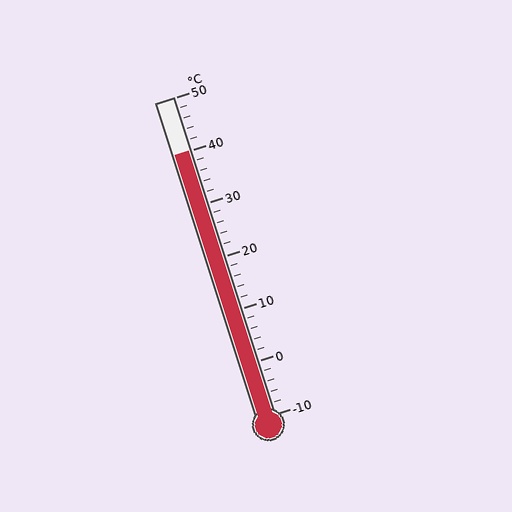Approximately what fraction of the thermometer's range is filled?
The thermometer is filled to approximately 85% of its range.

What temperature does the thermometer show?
The thermometer shows approximately 40°C.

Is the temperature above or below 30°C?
The temperature is above 30°C.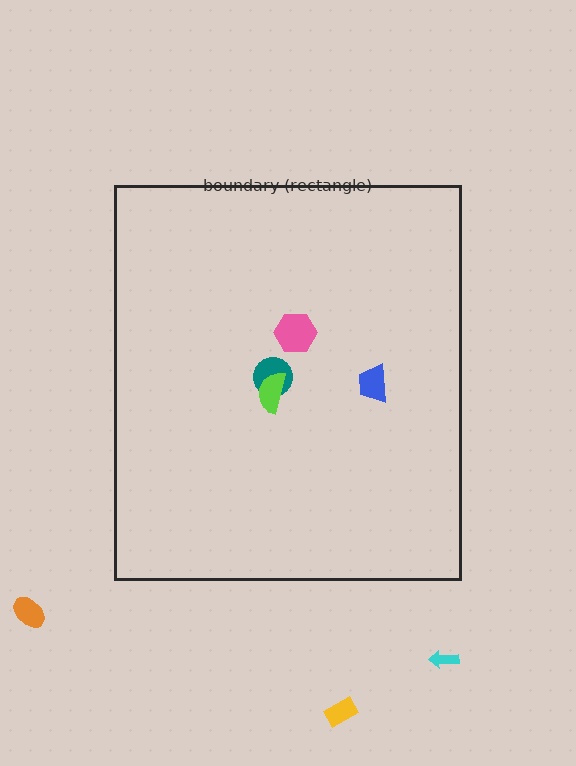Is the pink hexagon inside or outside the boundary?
Inside.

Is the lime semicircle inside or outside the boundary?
Inside.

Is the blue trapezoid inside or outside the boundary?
Inside.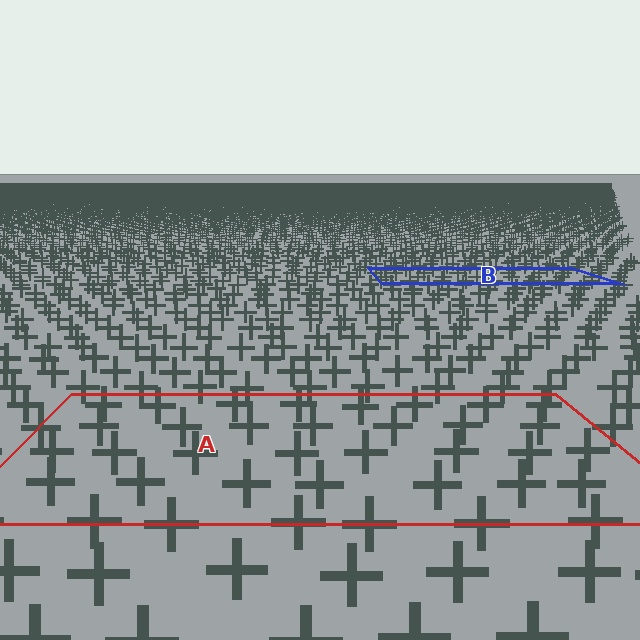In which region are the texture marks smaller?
The texture marks are smaller in region B, because it is farther away.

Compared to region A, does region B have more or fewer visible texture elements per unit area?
Region B has more texture elements per unit area — they are packed more densely because it is farther away.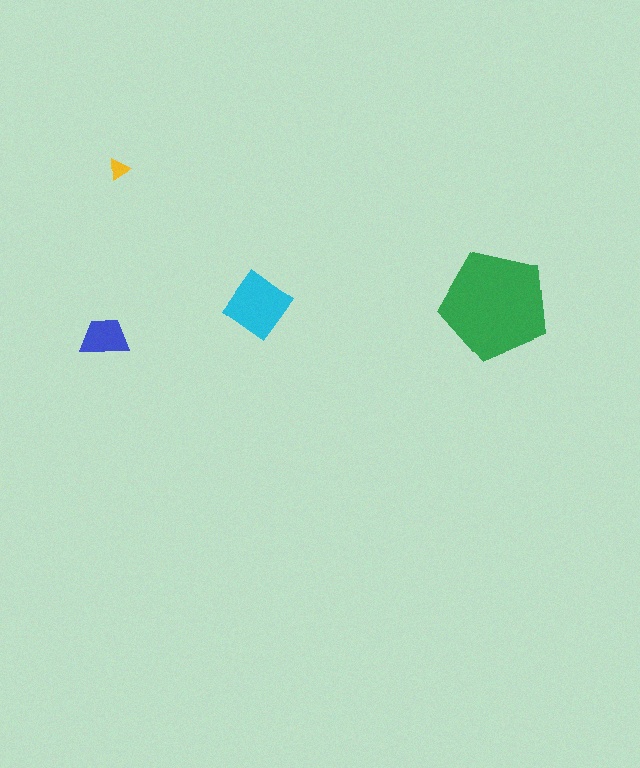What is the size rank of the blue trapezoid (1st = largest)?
3rd.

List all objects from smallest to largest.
The yellow triangle, the blue trapezoid, the cyan diamond, the green pentagon.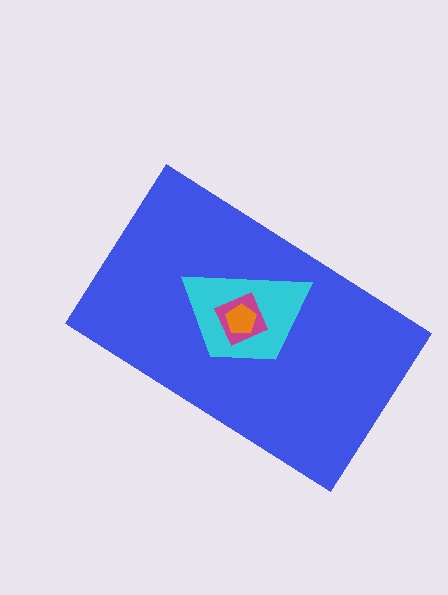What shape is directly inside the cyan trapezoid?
The magenta square.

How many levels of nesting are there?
4.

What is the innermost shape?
The orange pentagon.